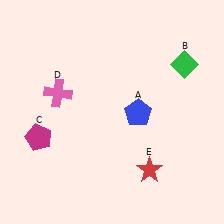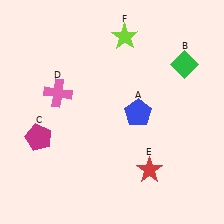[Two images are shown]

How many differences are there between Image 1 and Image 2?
There is 1 difference between the two images.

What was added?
A lime star (F) was added in Image 2.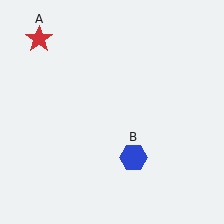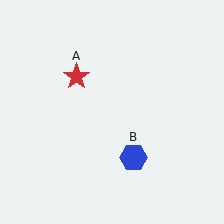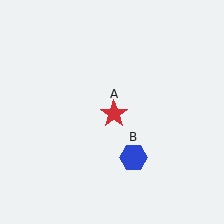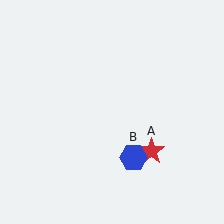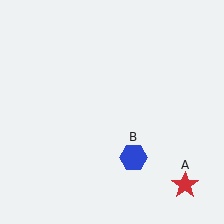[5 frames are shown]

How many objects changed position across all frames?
1 object changed position: red star (object A).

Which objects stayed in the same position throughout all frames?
Blue hexagon (object B) remained stationary.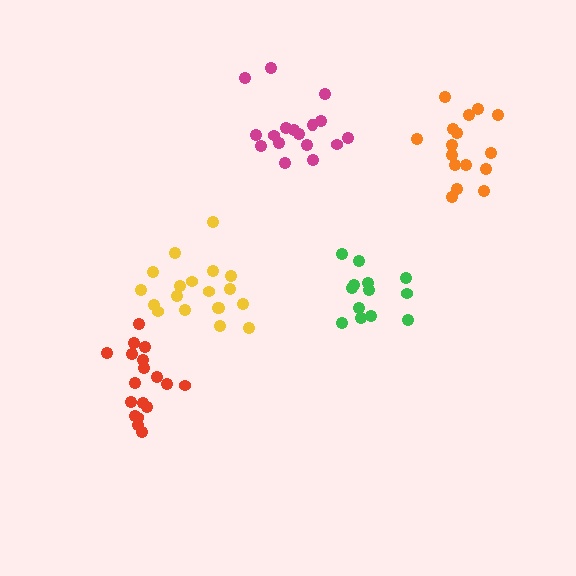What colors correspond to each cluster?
The clusters are colored: yellow, magenta, orange, green, red.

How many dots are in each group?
Group 1: 19 dots, Group 2: 17 dots, Group 3: 16 dots, Group 4: 13 dots, Group 5: 18 dots (83 total).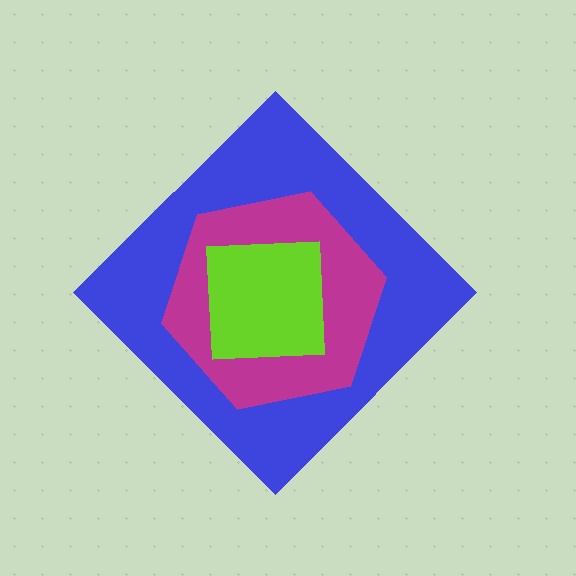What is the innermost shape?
The lime square.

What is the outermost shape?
The blue diamond.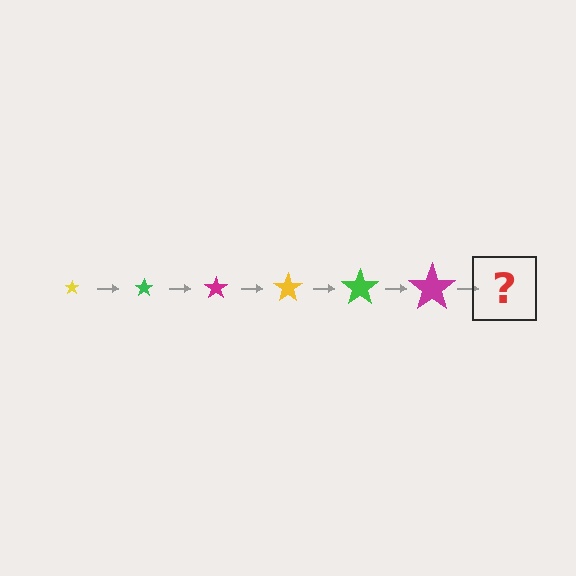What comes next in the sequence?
The next element should be a yellow star, larger than the previous one.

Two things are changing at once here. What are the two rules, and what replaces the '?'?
The two rules are that the star grows larger each step and the color cycles through yellow, green, and magenta. The '?' should be a yellow star, larger than the previous one.